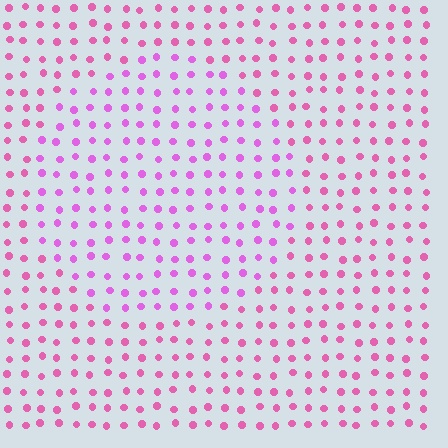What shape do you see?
I see a circle.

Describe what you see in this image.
The image is filled with small pink elements in a uniform arrangement. A circle-shaped region is visible where the elements are tinted to a slightly different hue, forming a subtle color boundary.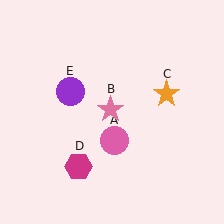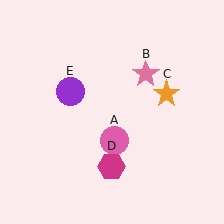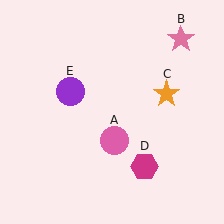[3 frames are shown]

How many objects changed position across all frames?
2 objects changed position: pink star (object B), magenta hexagon (object D).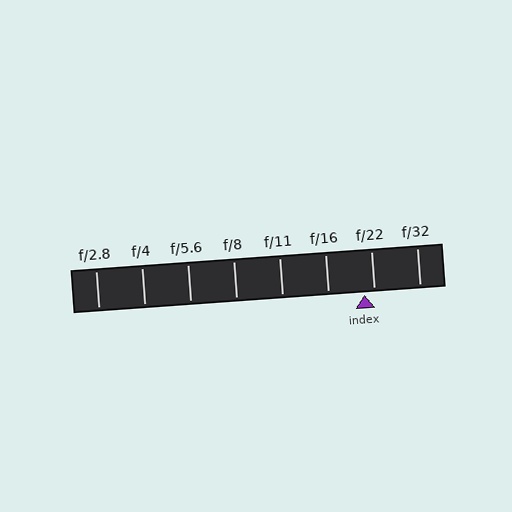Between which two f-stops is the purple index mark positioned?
The index mark is between f/16 and f/22.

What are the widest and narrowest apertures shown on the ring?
The widest aperture shown is f/2.8 and the narrowest is f/32.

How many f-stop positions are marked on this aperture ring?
There are 8 f-stop positions marked.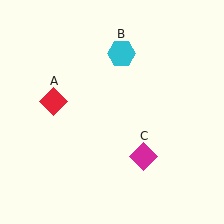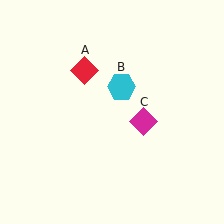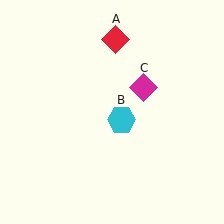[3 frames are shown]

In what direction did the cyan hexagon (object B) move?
The cyan hexagon (object B) moved down.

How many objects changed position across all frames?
3 objects changed position: red diamond (object A), cyan hexagon (object B), magenta diamond (object C).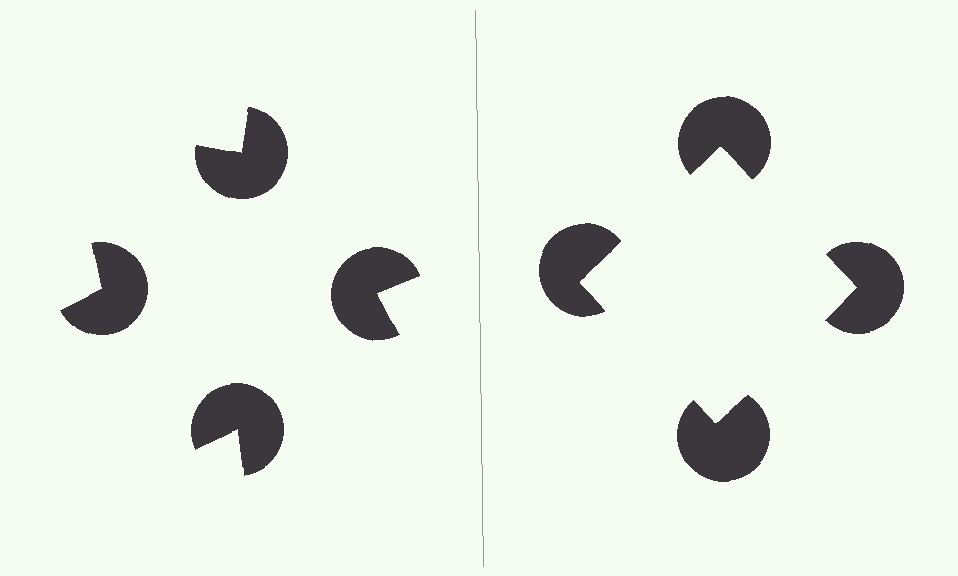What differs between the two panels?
The pac-man discs are positioned identically on both sides; only the wedge orientations differ. On the right they align to a square; on the left they are misaligned.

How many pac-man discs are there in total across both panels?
8 — 4 on each side.